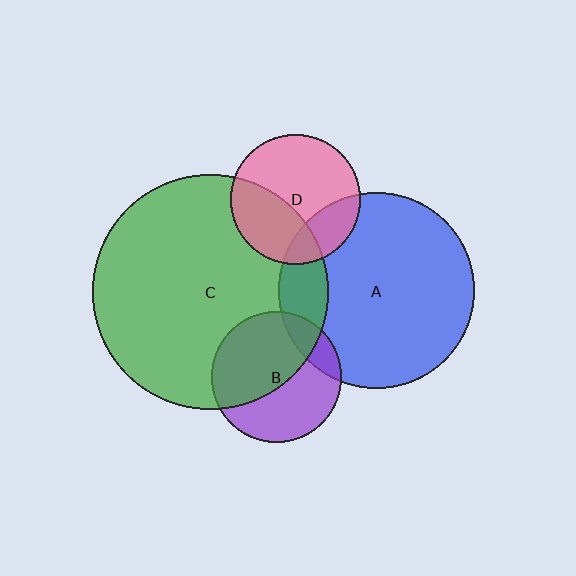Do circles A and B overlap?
Yes.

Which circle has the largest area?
Circle C (green).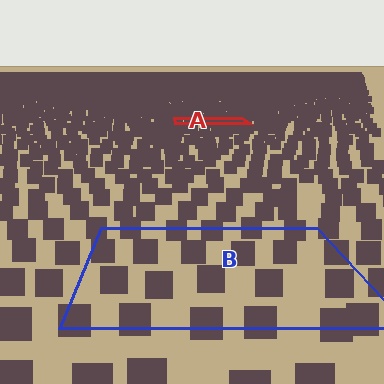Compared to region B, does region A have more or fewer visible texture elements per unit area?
Region A has more texture elements per unit area — they are packed more densely because it is farther away.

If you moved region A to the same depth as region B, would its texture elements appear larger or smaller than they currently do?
They would appear larger. At a closer depth, the same texture elements are projected at a bigger on-screen size.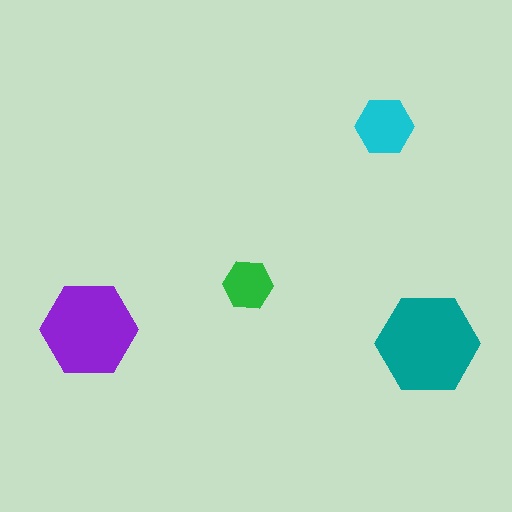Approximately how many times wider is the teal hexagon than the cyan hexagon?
About 2 times wider.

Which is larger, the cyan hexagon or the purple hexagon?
The purple one.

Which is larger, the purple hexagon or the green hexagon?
The purple one.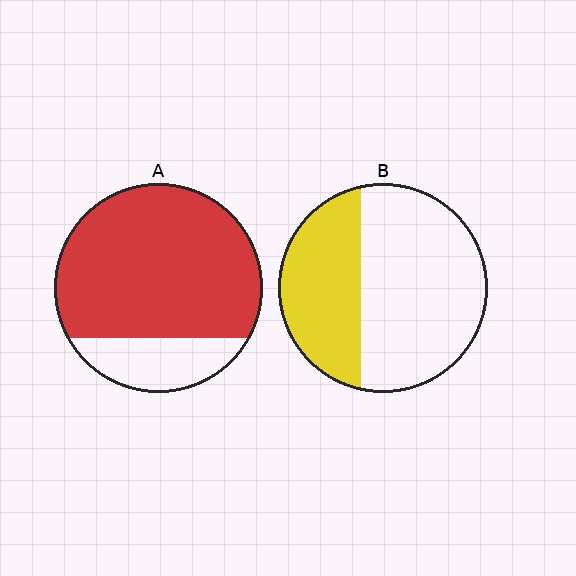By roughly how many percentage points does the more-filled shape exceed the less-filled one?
By roughly 40 percentage points (A over B).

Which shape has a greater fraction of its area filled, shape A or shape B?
Shape A.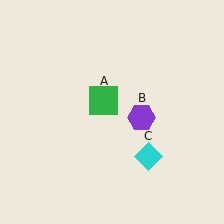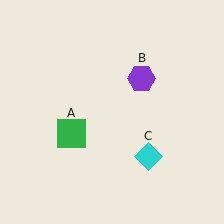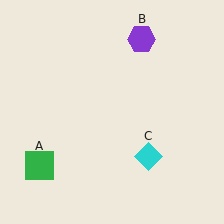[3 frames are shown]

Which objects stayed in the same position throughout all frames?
Cyan diamond (object C) remained stationary.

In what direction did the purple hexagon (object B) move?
The purple hexagon (object B) moved up.